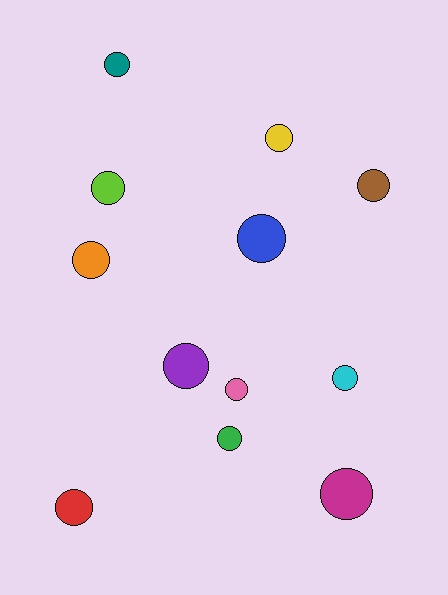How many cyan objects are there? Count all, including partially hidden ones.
There is 1 cyan object.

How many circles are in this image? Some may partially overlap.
There are 12 circles.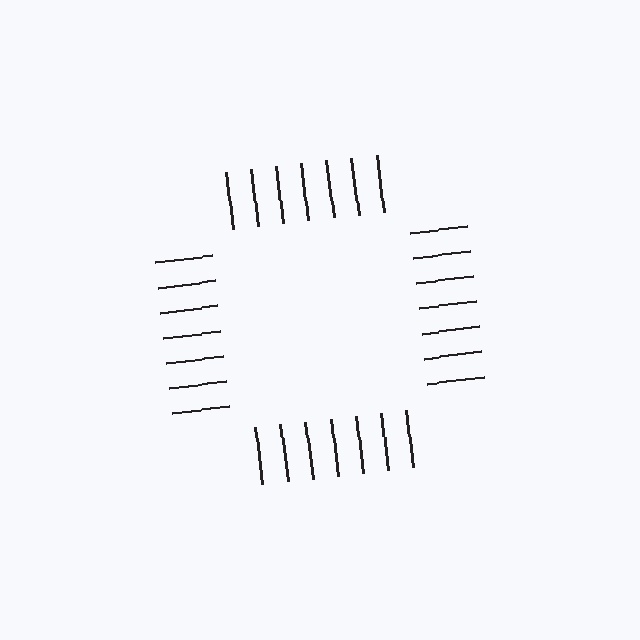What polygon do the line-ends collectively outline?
An illusory square — the line segments terminate on its edges but no continuous stroke is drawn.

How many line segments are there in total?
28 — 7 along each of the 4 edges.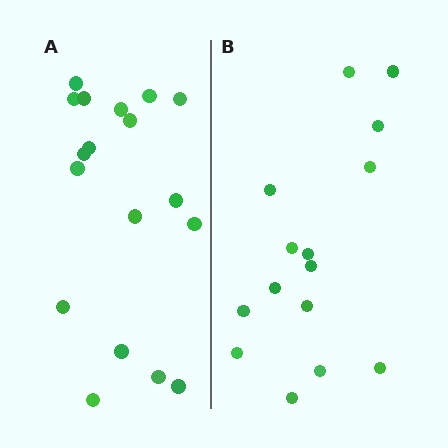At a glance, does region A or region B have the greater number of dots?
Region A (the left region) has more dots.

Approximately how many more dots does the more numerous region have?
Region A has just a few more — roughly 2 or 3 more dots than region B.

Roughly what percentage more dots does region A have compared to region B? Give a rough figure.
About 20% more.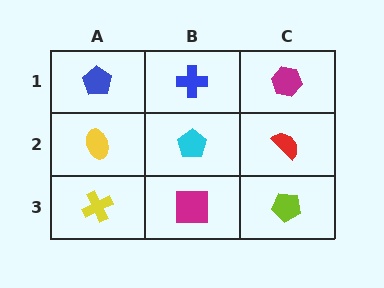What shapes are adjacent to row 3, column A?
A yellow ellipse (row 2, column A), a magenta square (row 3, column B).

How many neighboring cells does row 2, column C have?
3.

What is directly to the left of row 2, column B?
A yellow ellipse.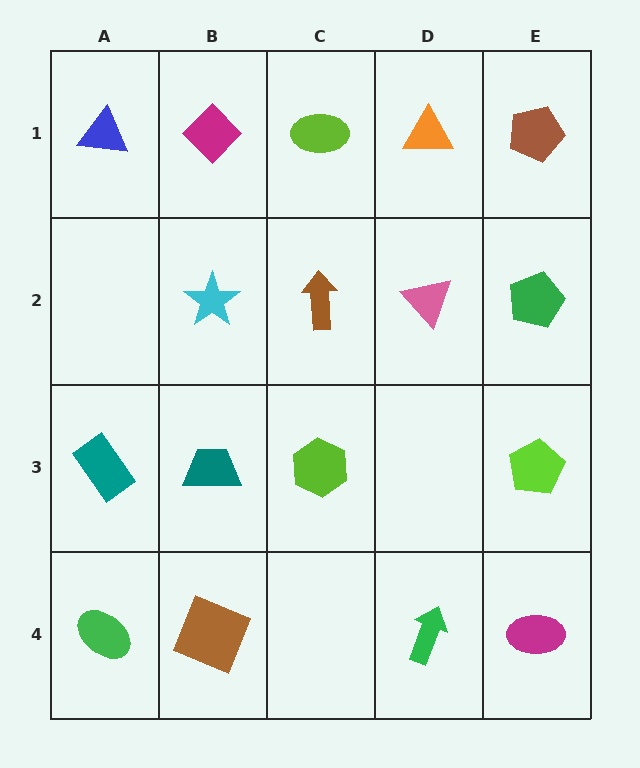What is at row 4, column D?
A green arrow.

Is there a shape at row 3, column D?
No, that cell is empty.